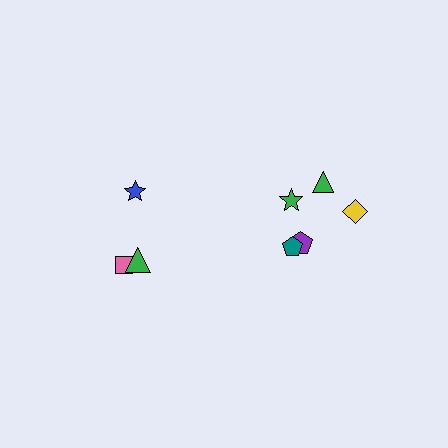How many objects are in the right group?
There are 5 objects.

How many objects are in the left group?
There are 3 objects.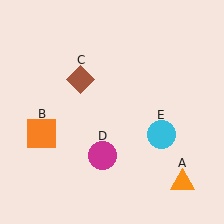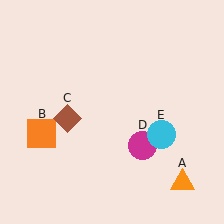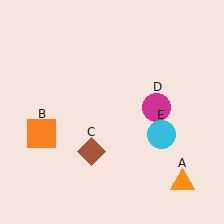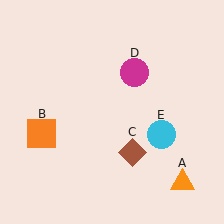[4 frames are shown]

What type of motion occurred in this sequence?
The brown diamond (object C), magenta circle (object D) rotated counterclockwise around the center of the scene.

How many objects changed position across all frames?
2 objects changed position: brown diamond (object C), magenta circle (object D).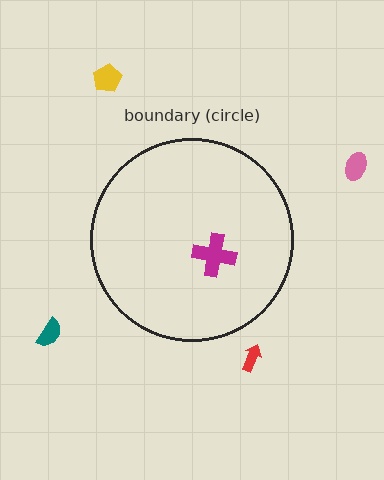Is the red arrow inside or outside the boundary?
Outside.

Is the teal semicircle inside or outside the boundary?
Outside.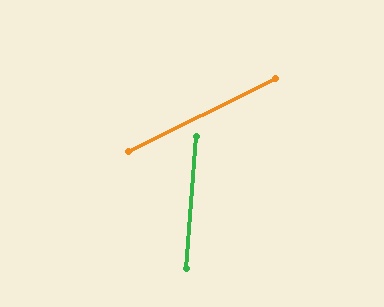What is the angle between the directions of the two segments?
Approximately 60 degrees.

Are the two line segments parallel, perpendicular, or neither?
Neither parallel nor perpendicular — they differ by about 60°.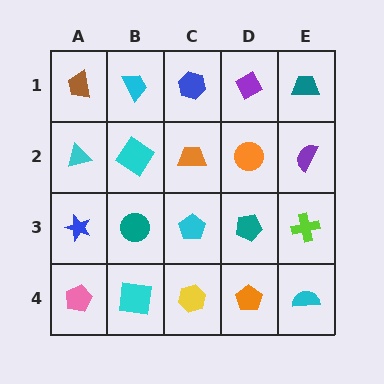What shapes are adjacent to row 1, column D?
An orange circle (row 2, column D), a blue hexagon (row 1, column C), a teal trapezoid (row 1, column E).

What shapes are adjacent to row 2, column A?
A brown trapezoid (row 1, column A), a blue star (row 3, column A), a cyan diamond (row 2, column B).